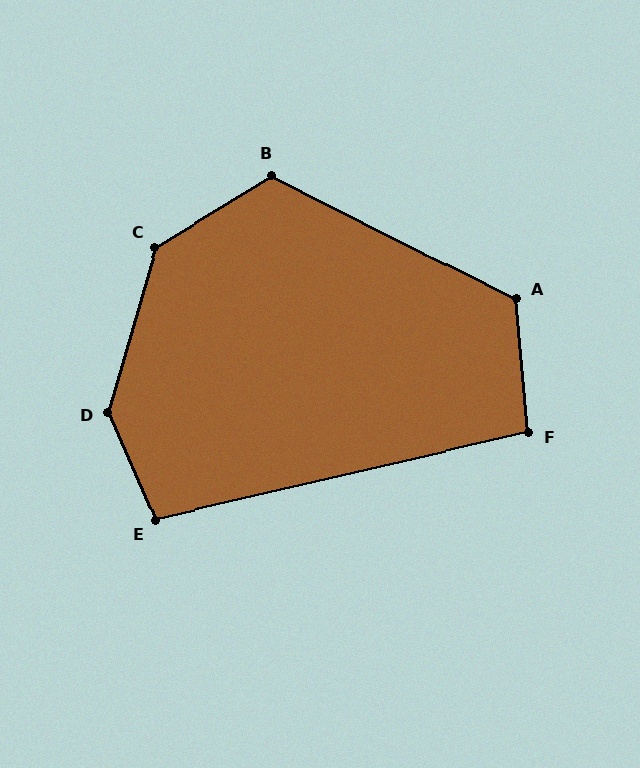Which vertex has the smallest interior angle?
F, at approximately 98 degrees.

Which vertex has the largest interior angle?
D, at approximately 140 degrees.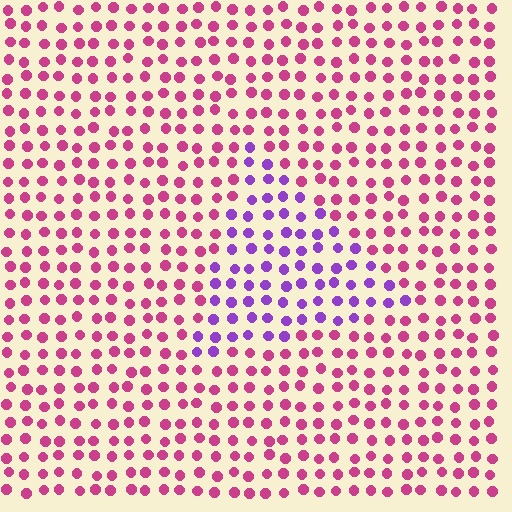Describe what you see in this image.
The image is filled with small magenta elements in a uniform arrangement. A triangle-shaped region is visible where the elements are tinted to a slightly different hue, forming a subtle color boundary.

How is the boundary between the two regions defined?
The boundary is defined purely by a slight shift in hue (about 51 degrees). Spacing, size, and orientation are identical on both sides.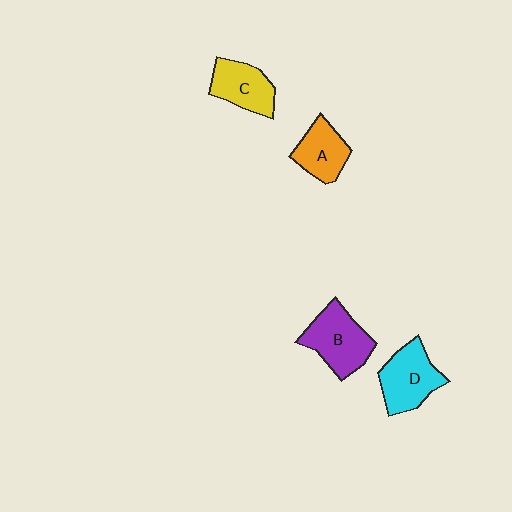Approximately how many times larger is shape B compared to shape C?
Approximately 1.3 times.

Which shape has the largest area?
Shape B (purple).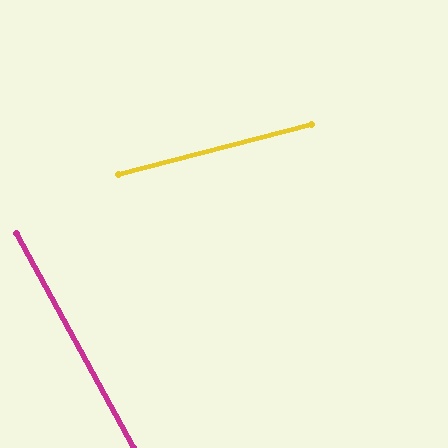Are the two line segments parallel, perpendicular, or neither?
Neither parallel nor perpendicular — they differ by about 76°.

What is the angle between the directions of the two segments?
Approximately 76 degrees.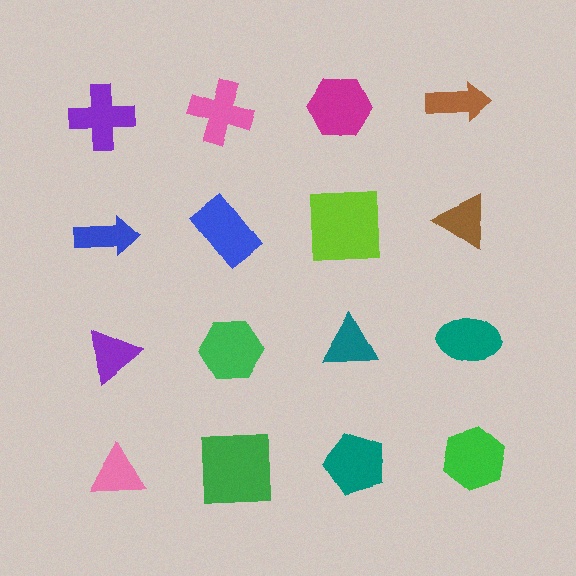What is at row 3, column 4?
A teal ellipse.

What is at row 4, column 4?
A green hexagon.